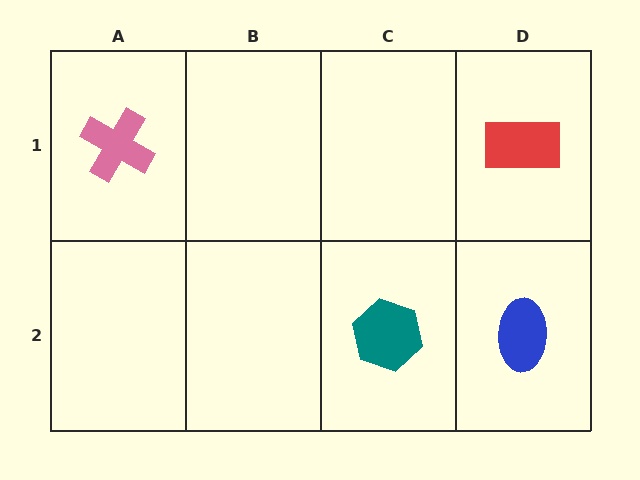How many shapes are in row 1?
2 shapes.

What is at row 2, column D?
A blue ellipse.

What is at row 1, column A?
A pink cross.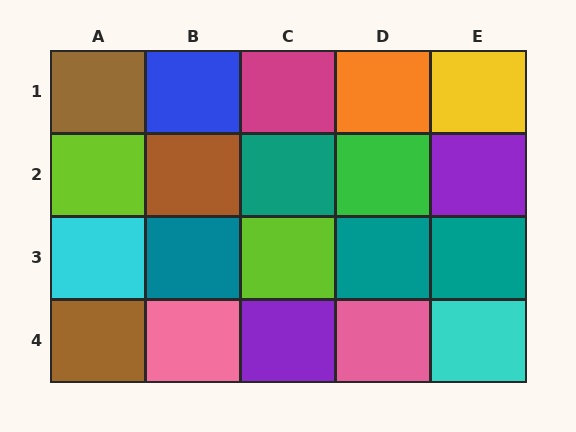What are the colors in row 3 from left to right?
Cyan, teal, lime, teal, teal.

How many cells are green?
1 cell is green.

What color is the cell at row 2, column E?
Purple.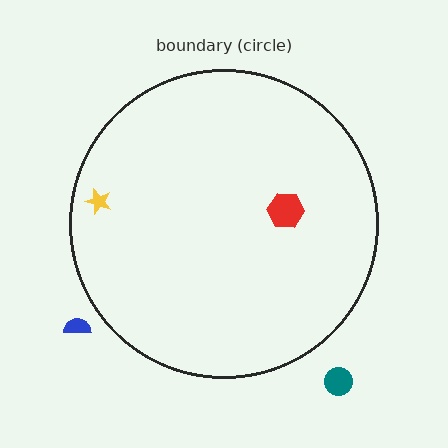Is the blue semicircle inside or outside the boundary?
Outside.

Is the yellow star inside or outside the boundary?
Inside.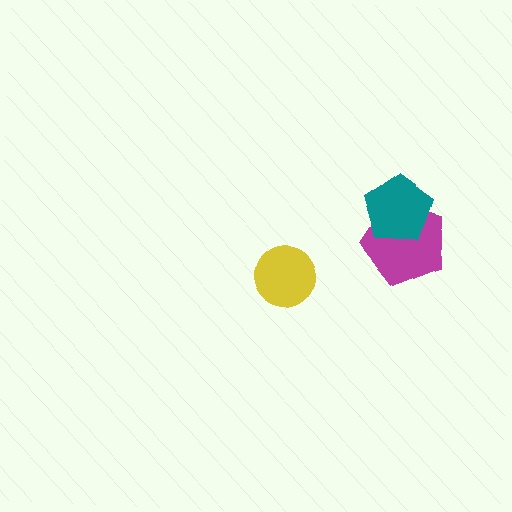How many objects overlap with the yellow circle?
0 objects overlap with the yellow circle.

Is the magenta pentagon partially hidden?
Yes, it is partially covered by another shape.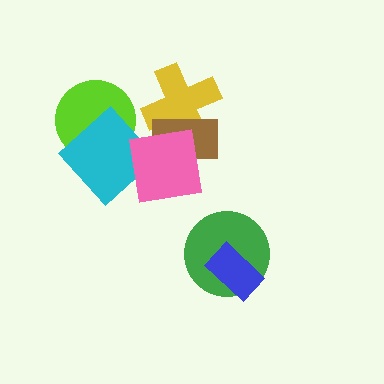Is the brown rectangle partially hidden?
Yes, it is partially covered by another shape.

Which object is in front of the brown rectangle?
The pink square is in front of the brown rectangle.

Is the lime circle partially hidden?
Yes, it is partially covered by another shape.